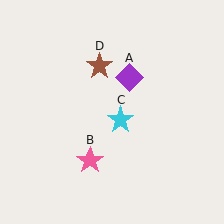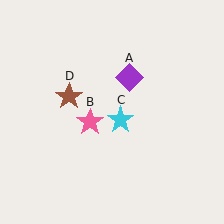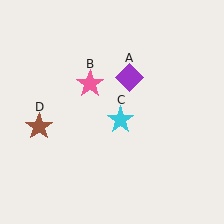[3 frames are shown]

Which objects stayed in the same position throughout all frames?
Purple diamond (object A) and cyan star (object C) remained stationary.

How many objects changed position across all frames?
2 objects changed position: pink star (object B), brown star (object D).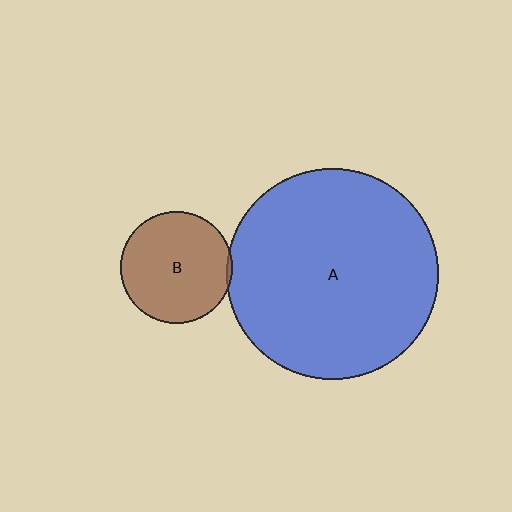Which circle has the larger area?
Circle A (blue).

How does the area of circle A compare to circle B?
Approximately 3.6 times.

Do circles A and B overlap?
Yes.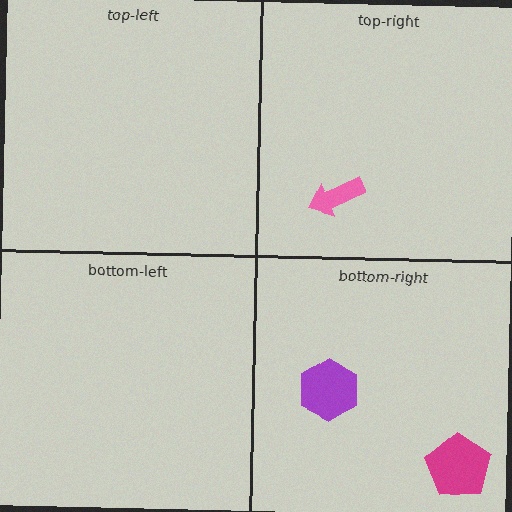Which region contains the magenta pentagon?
The bottom-right region.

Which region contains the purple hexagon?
The bottom-right region.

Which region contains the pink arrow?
The top-right region.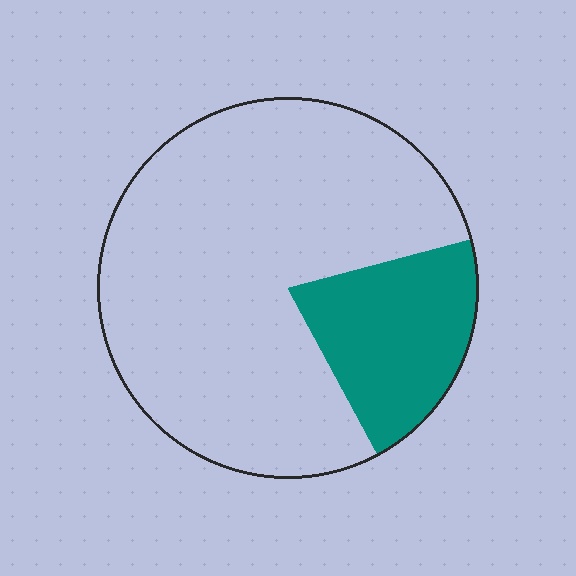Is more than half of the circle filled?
No.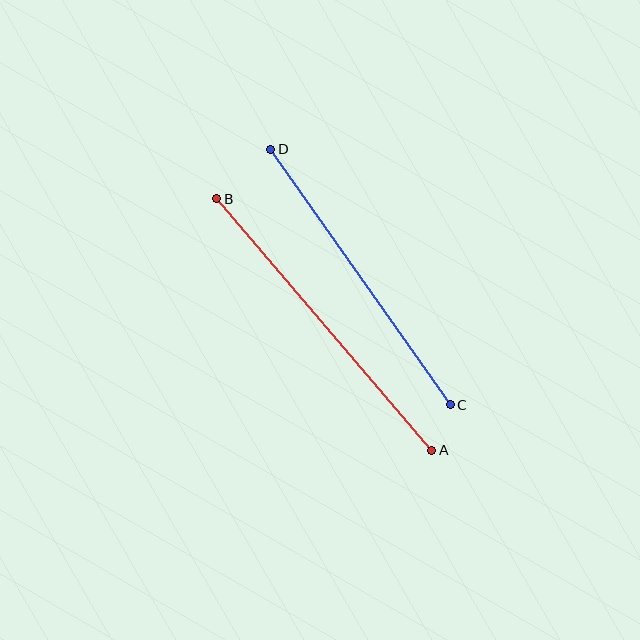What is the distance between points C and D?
The distance is approximately 312 pixels.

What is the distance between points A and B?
The distance is approximately 331 pixels.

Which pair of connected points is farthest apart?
Points A and B are farthest apart.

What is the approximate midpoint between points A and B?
The midpoint is at approximately (324, 325) pixels.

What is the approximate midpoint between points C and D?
The midpoint is at approximately (360, 277) pixels.